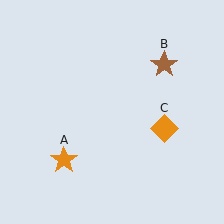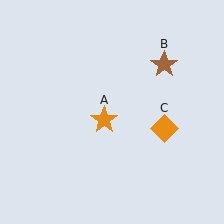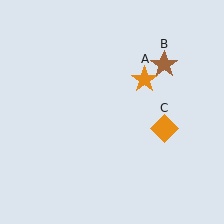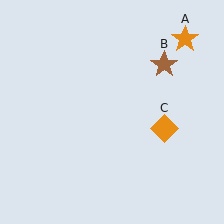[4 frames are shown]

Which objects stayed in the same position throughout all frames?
Brown star (object B) and orange diamond (object C) remained stationary.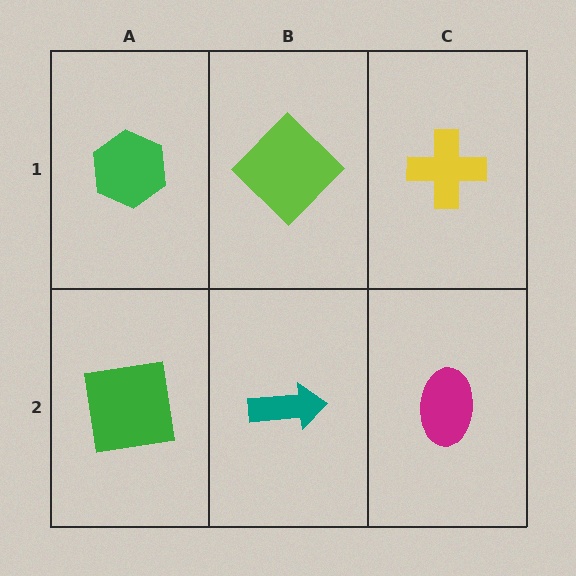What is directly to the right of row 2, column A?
A teal arrow.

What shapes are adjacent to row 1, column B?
A teal arrow (row 2, column B), a green hexagon (row 1, column A), a yellow cross (row 1, column C).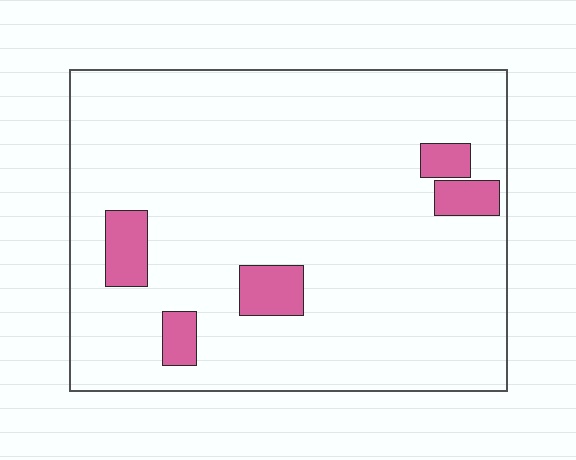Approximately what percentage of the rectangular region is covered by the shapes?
Approximately 10%.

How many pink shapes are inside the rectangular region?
5.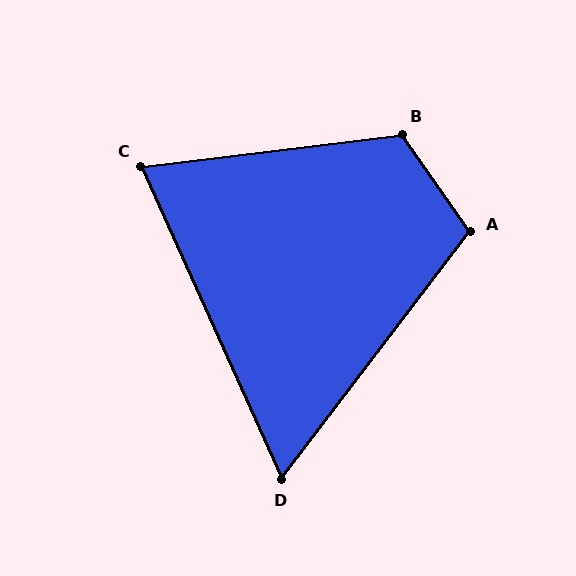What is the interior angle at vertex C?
Approximately 73 degrees (acute).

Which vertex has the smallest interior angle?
D, at approximately 62 degrees.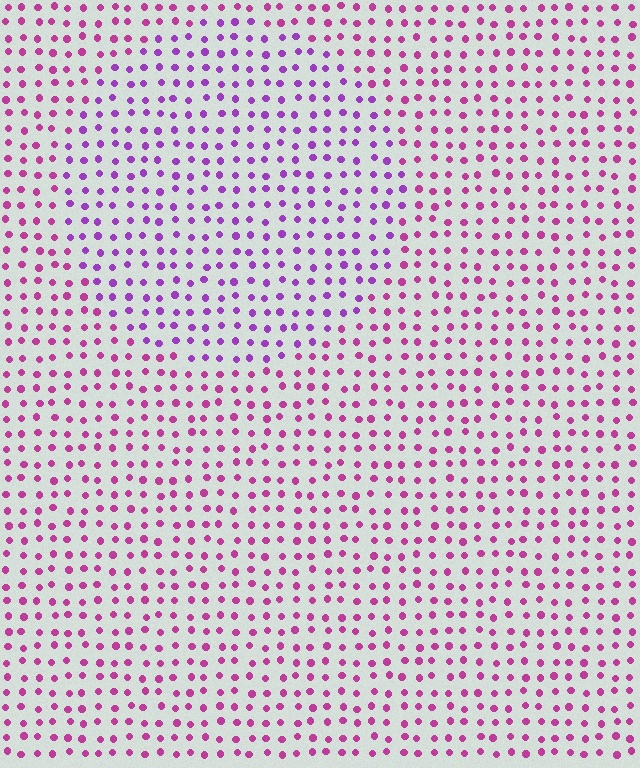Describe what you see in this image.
The image is filled with small magenta elements in a uniform arrangement. A circle-shaped region is visible where the elements are tinted to a slightly different hue, forming a subtle color boundary.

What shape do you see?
I see a circle.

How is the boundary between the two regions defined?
The boundary is defined purely by a slight shift in hue (about 32 degrees). Spacing, size, and orientation are identical on both sides.